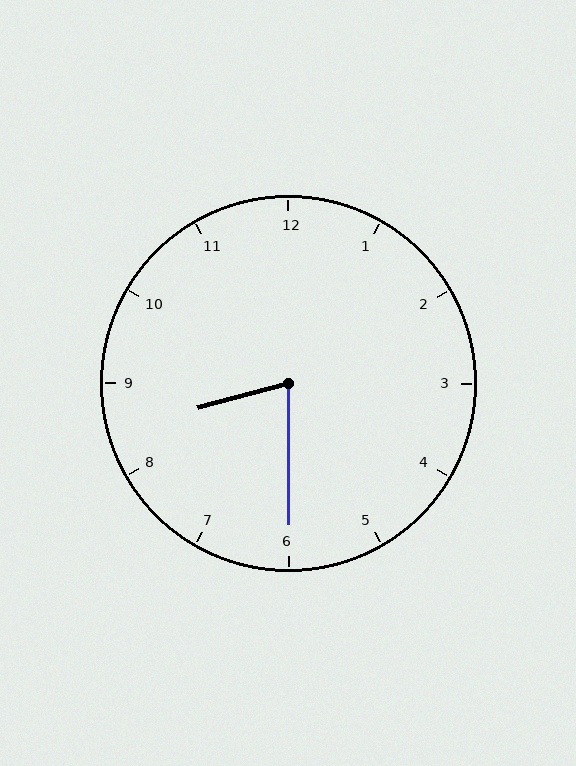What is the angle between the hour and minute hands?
Approximately 75 degrees.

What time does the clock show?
8:30.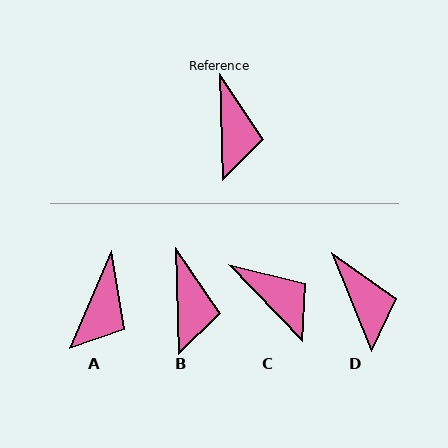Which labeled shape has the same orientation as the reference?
B.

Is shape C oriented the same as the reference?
No, it is off by about 42 degrees.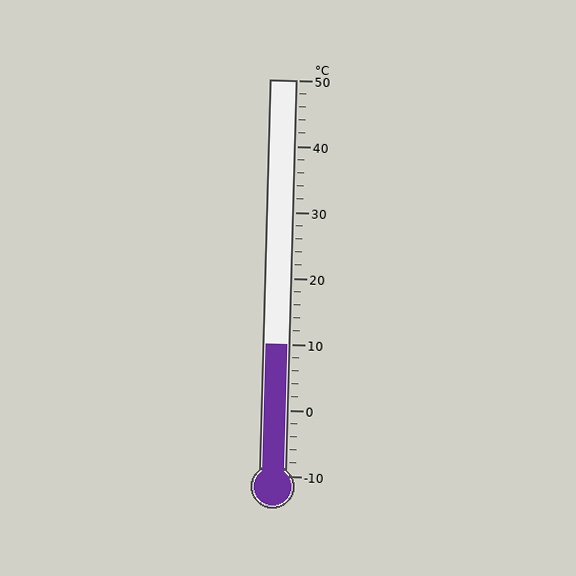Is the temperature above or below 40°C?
The temperature is below 40°C.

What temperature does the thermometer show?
The thermometer shows approximately 10°C.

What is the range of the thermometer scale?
The thermometer scale ranges from -10°C to 50°C.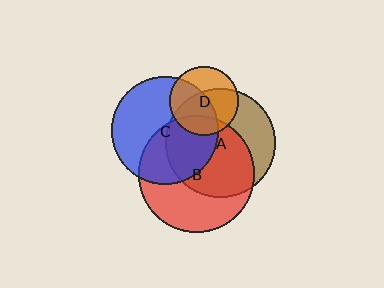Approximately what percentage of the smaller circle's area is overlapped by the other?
Approximately 60%.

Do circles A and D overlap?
Yes.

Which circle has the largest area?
Circle B (red).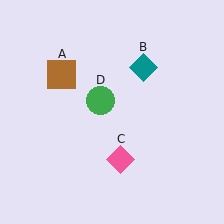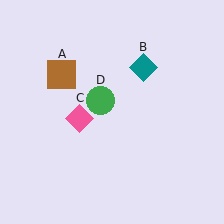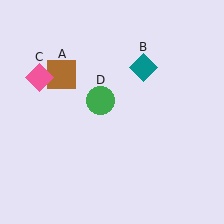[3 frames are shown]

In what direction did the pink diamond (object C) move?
The pink diamond (object C) moved up and to the left.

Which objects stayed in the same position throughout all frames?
Brown square (object A) and teal diamond (object B) and green circle (object D) remained stationary.